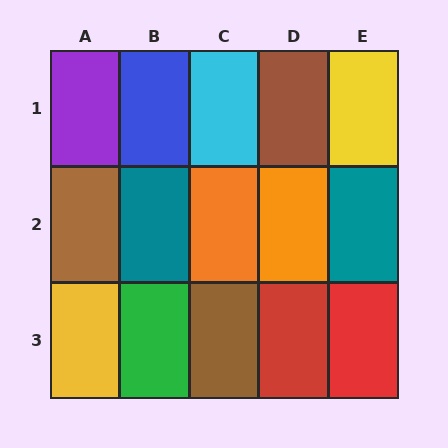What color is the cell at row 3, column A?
Yellow.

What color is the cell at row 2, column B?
Teal.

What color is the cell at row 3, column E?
Red.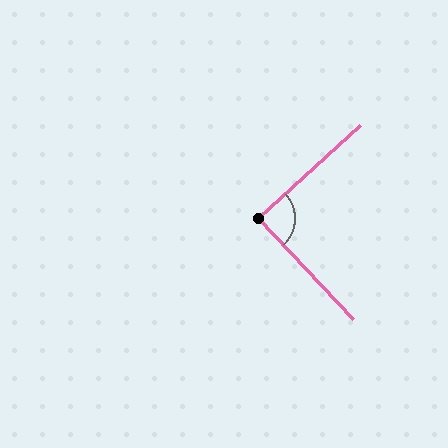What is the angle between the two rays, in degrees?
Approximately 89 degrees.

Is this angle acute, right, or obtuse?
It is approximately a right angle.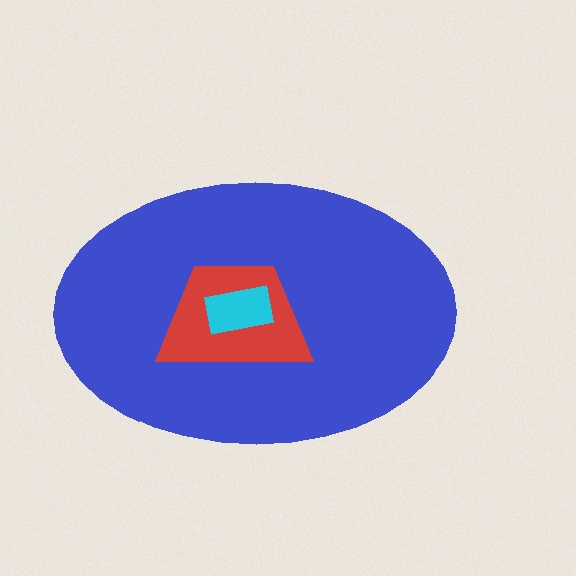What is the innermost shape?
The cyan rectangle.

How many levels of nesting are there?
3.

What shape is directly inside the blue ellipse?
The red trapezoid.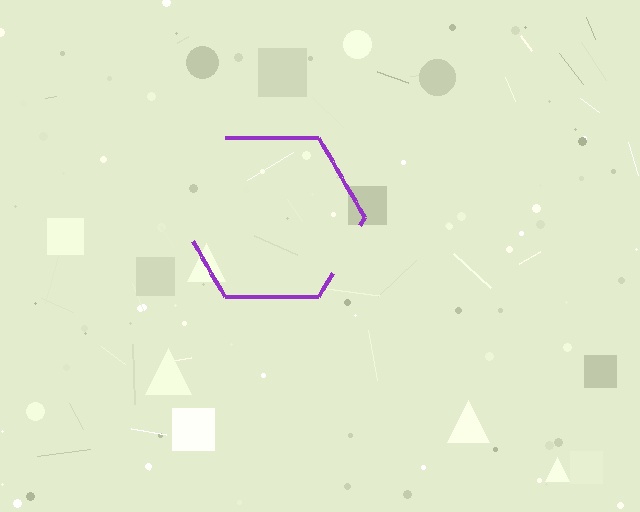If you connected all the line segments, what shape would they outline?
They would outline a hexagon.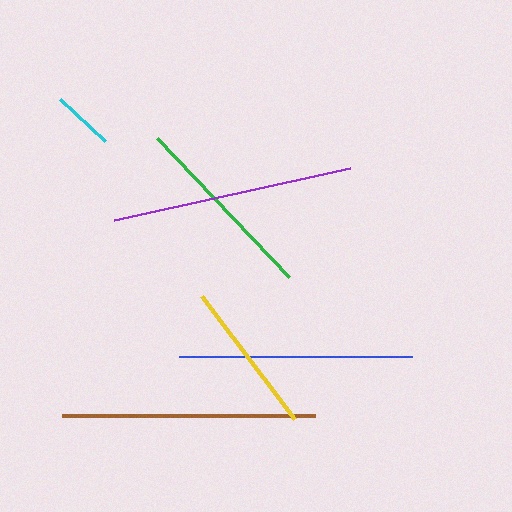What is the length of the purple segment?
The purple segment is approximately 242 pixels long.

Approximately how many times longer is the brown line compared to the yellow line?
The brown line is approximately 1.6 times the length of the yellow line.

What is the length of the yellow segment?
The yellow segment is approximately 154 pixels long.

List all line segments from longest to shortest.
From longest to shortest: brown, purple, blue, green, yellow, cyan.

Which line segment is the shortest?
The cyan line is the shortest at approximately 62 pixels.